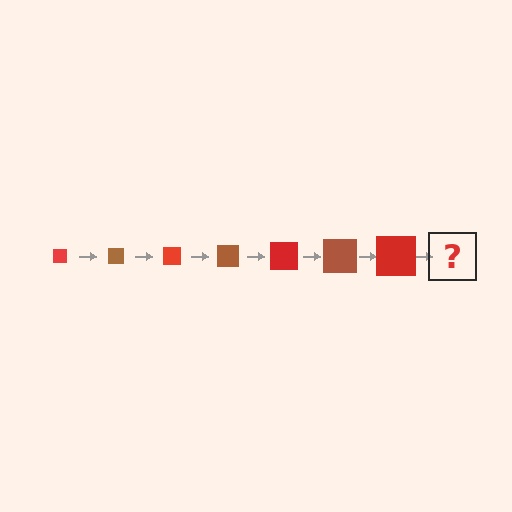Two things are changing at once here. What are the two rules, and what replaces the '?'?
The two rules are that the square grows larger each step and the color cycles through red and brown. The '?' should be a brown square, larger than the previous one.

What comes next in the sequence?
The next element should be a brown square, larger than the previous one.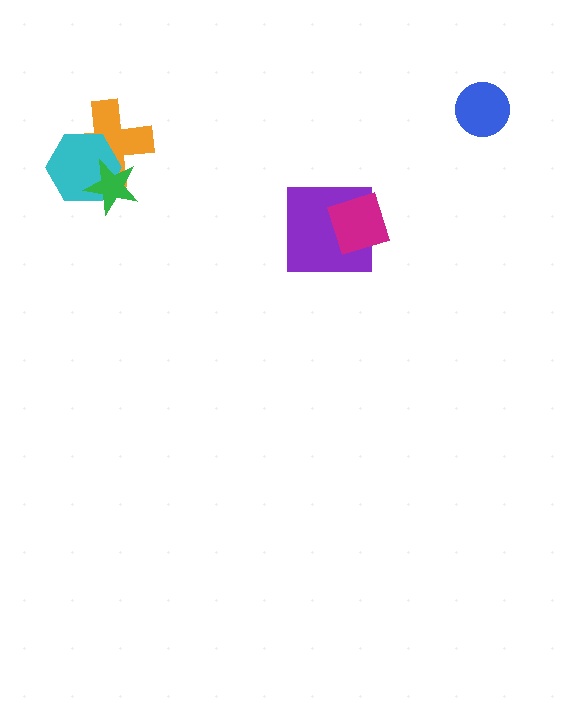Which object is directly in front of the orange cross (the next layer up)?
The cyan hexagon is directly in front of the orange cross.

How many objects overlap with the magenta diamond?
1 object overlaps with the magenta diamond.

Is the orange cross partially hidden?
Yes, it is partially covered by another shape.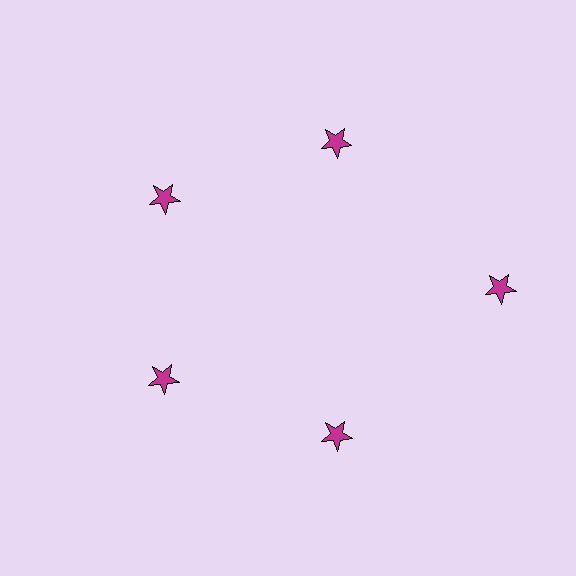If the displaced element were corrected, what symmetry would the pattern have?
It would have 5-fold rotational symmetry — the pattern would map onto itself every 72 degrees.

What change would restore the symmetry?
The symmetry would be restored by moving it inward, back onto the ring so that all 5 stars sit at equal angles and equal distance from the center.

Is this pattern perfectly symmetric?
No. The 5 magenta stars are arranged in a ring, but one element near the 3 o'clock position is pushed outward from the center, breaking the 5-fold rotational symmetry.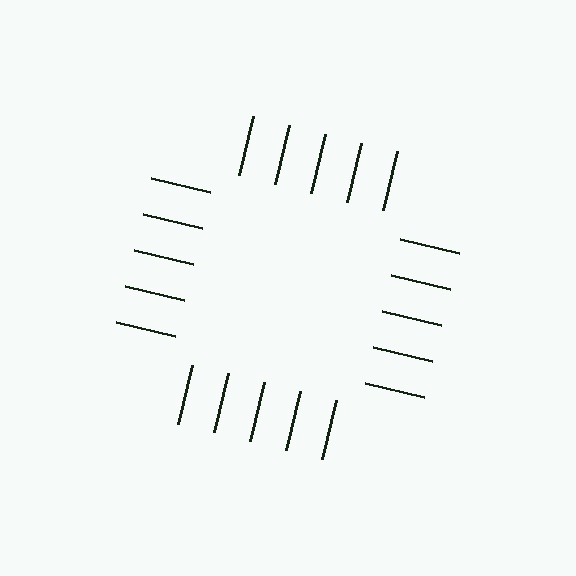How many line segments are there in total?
20 — 5 along each of the 4 edges.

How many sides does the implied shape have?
4 sides — the line-ends trace a square.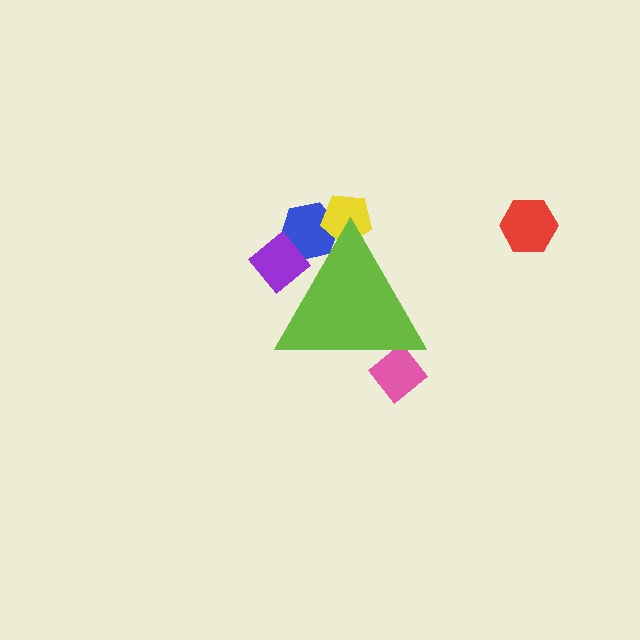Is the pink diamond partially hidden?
Yes, the pink diamond is partially hidden behind the lime triangle.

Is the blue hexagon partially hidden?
Yes, the blue hexagon is partially hidden behind the lime triangle.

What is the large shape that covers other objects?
A lime triangle.